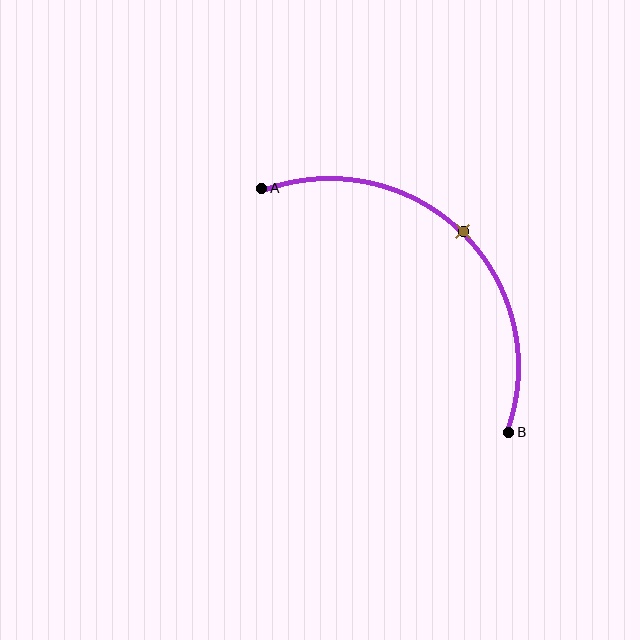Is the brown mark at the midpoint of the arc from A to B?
Yes. The brown mark lies on the arc at equal arc-length from both A and B — it is the arc midpoint.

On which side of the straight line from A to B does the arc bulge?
The arc bulges above and to the right of the straight line connecting A and B.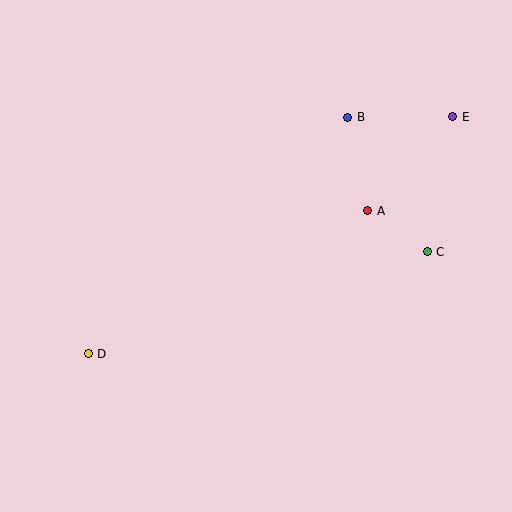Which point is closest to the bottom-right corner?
Point C is closest to the bottom-right corner.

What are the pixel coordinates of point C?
Point C is at (427, 252).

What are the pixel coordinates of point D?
Point D is at (88, 354).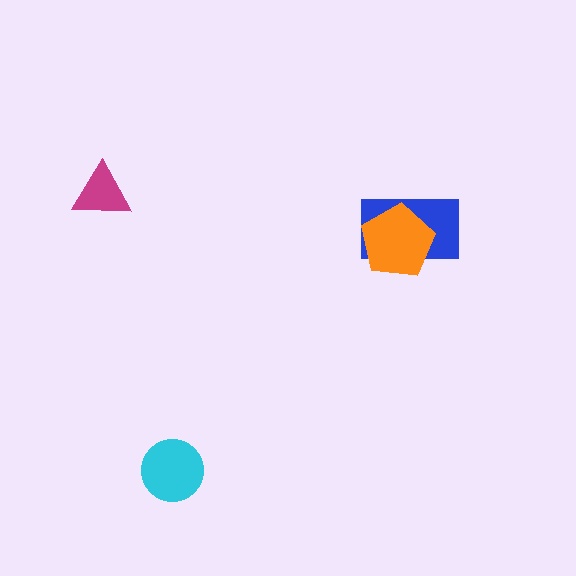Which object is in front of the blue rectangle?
The orange pentagon is in front of the blue rectangle.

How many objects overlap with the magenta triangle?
0 objects overlap with the magenta triangle.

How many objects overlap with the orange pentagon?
1 object overlaps with the orange pentagon.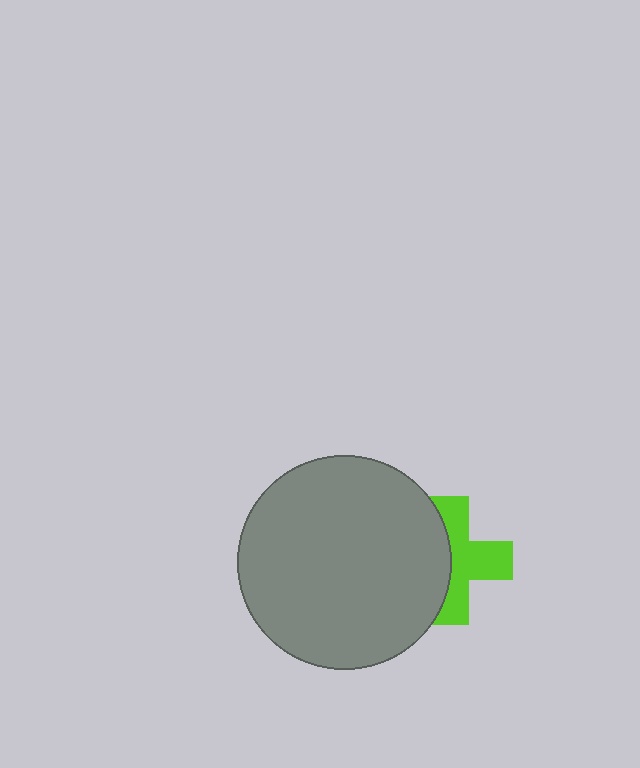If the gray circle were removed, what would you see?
You would see the complete lime cross.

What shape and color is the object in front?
The object in front is a gray circle.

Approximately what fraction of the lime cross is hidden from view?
Roughly 44% of the lime cross is hidden behind the gray circle.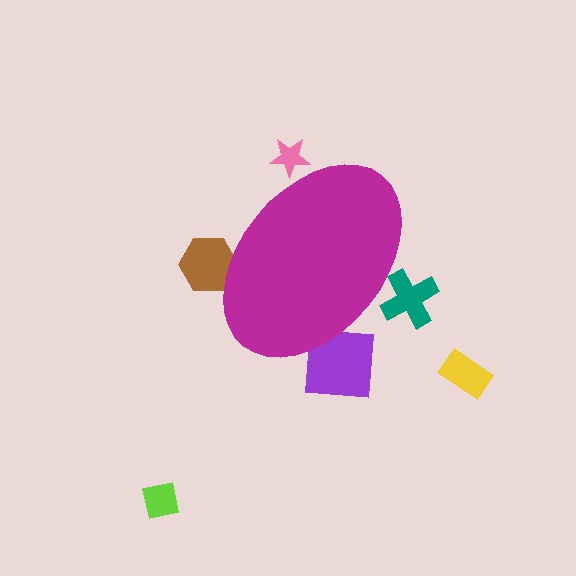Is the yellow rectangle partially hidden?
No, the yellow rectangle is fully visible.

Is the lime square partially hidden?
No, the lime square is fully visible.